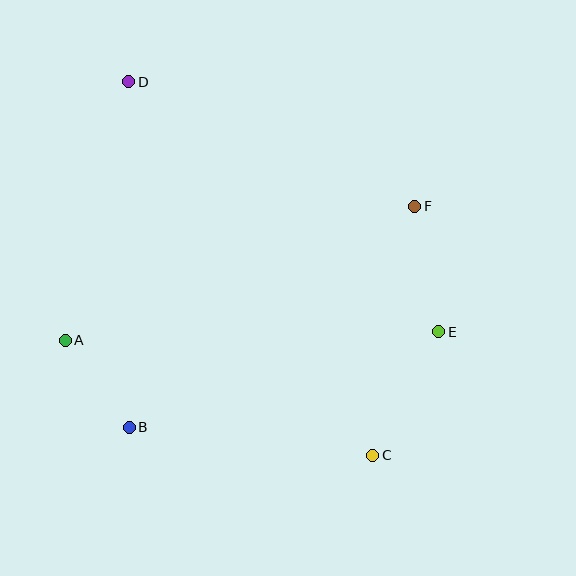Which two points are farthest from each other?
Points C and D are farthest from each other.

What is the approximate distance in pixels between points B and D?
The distance between B and D is approximately 345 pixels.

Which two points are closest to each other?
Points A and B are closest to each other.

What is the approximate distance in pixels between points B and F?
The distance between B and F is approximately 361 pixels.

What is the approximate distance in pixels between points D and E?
The distance between D and E is approximately 398 pixels.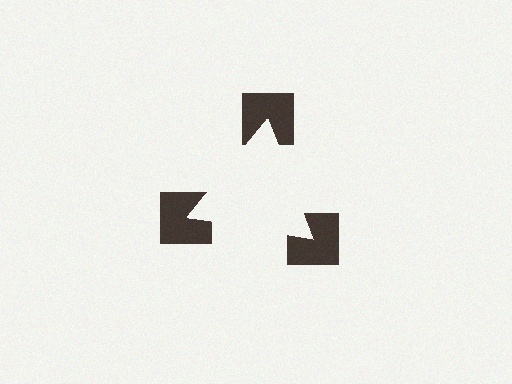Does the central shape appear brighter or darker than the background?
It typically appears slightly brighter than the background, even though no actual brightness change is drawn.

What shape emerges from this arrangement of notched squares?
An illusory triangle — its edges are inferred from the aligned wedge cuts in the notched squares, not physically drawn.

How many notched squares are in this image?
There are 3 — one at each vertex of the illusory triangle.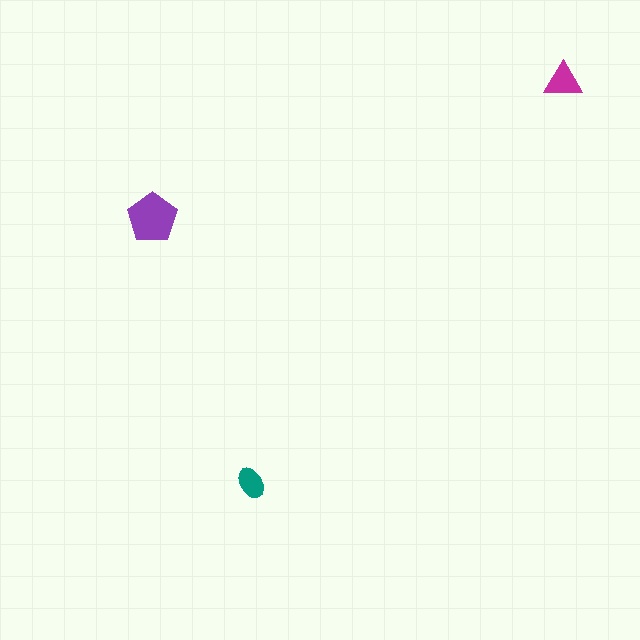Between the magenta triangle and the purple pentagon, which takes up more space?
The purple pentagon.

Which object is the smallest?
The teal ellipse.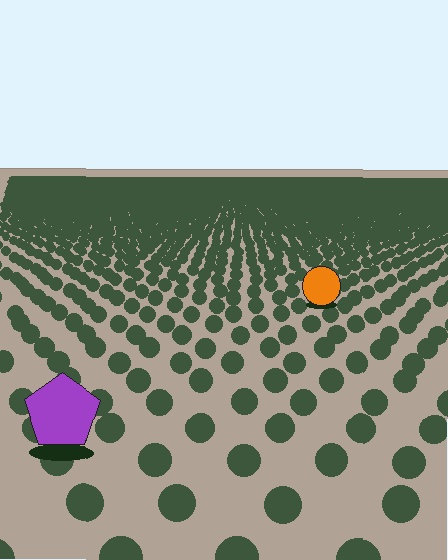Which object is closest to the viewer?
The purple pentagon is closest. The texture marks near it are larger and more spread out.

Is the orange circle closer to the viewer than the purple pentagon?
No. The purple pentagon is closer — you can tell from the texture gradient: the ground texture is coarser near it.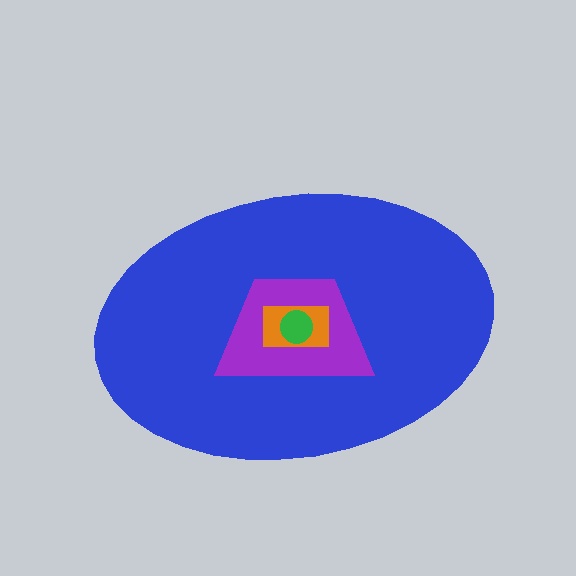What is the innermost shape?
The green circle.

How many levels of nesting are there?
4.